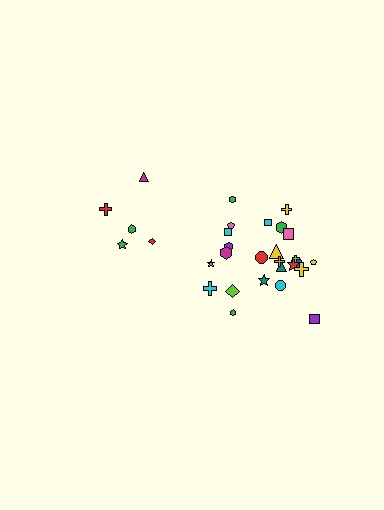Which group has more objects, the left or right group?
The right group.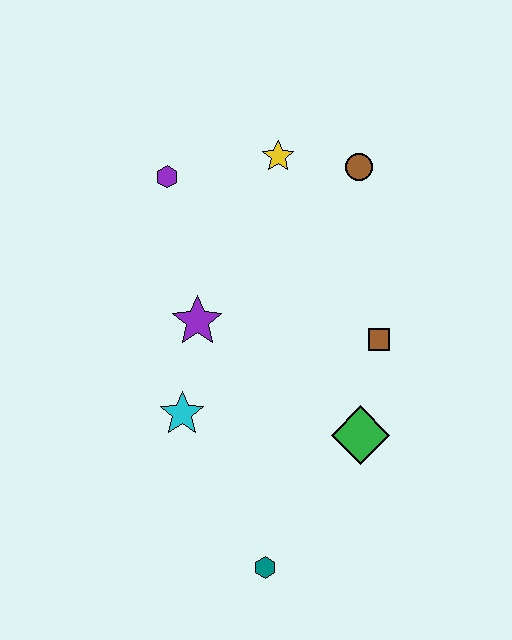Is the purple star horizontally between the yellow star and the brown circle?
No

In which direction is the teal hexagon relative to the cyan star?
The teal hexagon is below the cyan star.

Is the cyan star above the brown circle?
No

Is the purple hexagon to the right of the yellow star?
No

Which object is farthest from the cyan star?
The brown circle is farthest from the cyan star.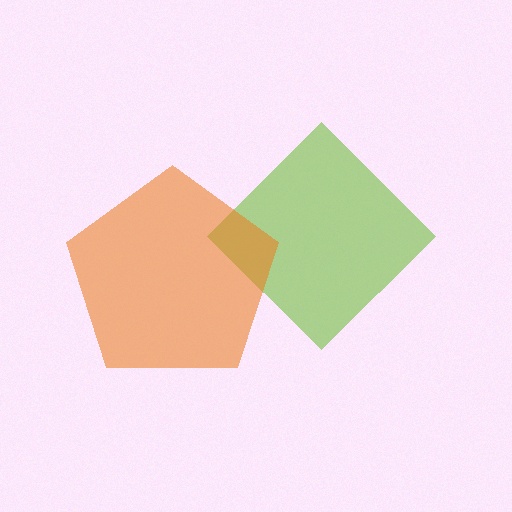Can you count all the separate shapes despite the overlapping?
Yes, there are 2 separate shapes.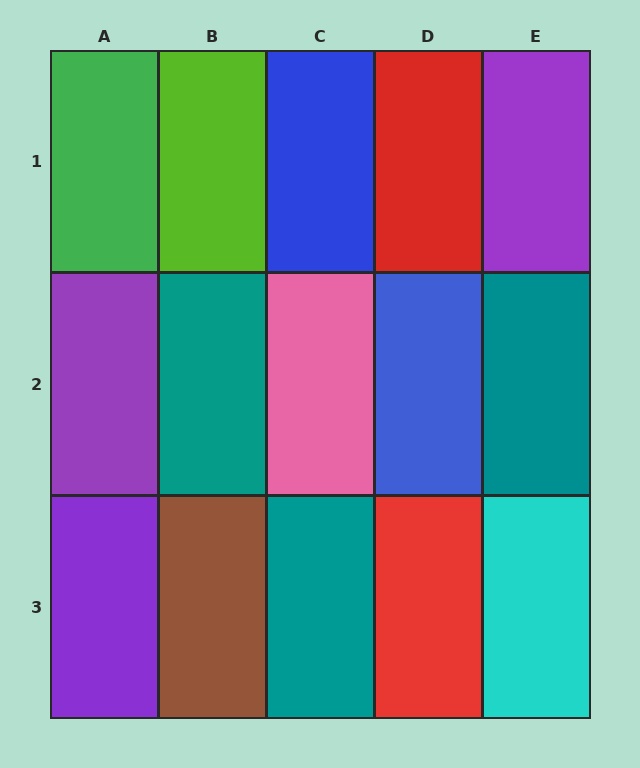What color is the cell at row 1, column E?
Purple.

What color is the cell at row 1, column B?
Lime.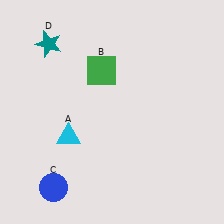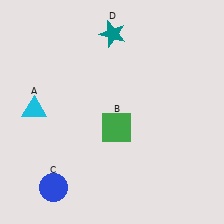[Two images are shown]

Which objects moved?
The objects that moved are: the cyan triangle (A), the green square (B), the teal star (D).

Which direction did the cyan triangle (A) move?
The cyan triangle (A) moved left.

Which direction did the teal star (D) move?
The teal star (D) moved right.